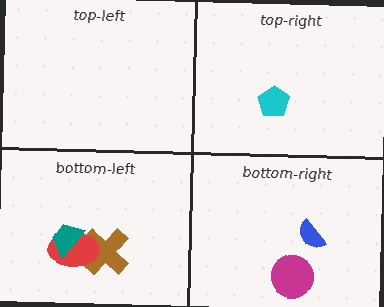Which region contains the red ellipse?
The bottom-left region.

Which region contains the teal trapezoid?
The bottom-left region.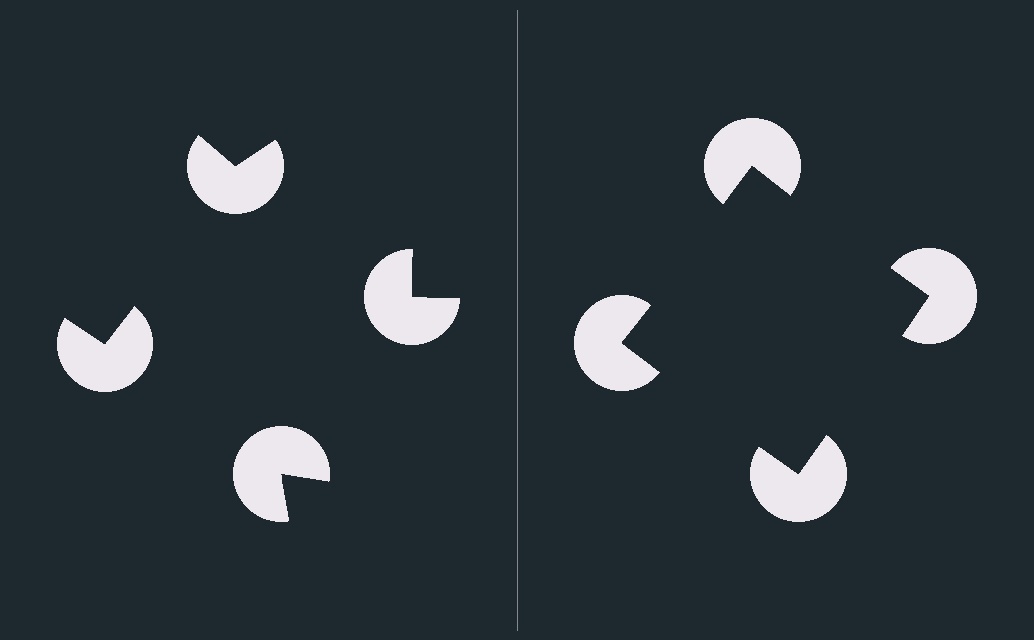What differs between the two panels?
The pac-man discs are positioned identically on both sides; only the wedge orientations differ. On the right they align to a square; on the left they are misaligned.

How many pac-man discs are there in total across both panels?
8 — 4 on each side.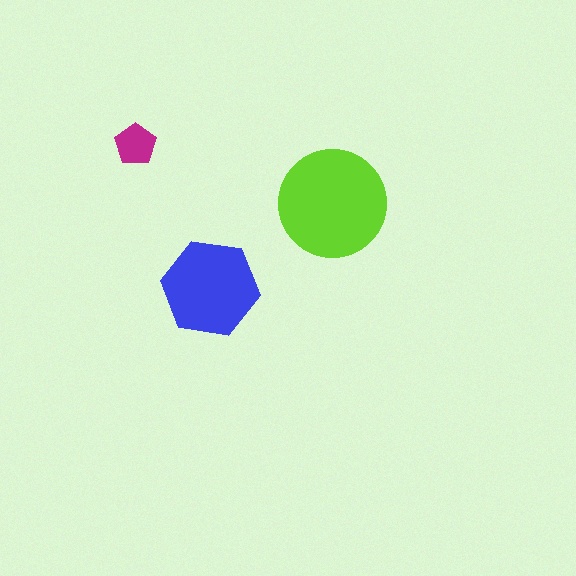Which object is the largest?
The lime circle.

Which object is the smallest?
The magenta pentagon.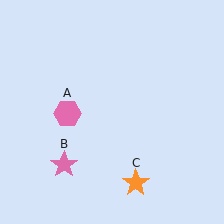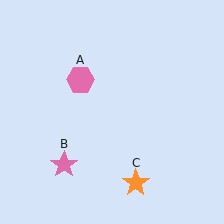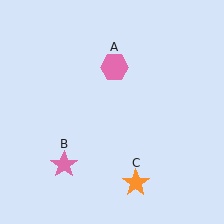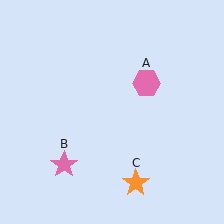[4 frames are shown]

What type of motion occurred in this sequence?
The pink hexagon (object A) rotated clockwise around the center of the scene.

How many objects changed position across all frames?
1 object changed position: pink hexagon (object A).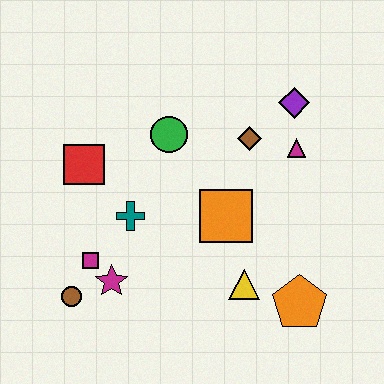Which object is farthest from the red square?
The orange pentagon is farthest from the red square.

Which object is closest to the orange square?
The yellow triangle is closest to the orange square.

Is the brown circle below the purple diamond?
Yes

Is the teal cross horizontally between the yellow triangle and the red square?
Yes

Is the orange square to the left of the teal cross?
No